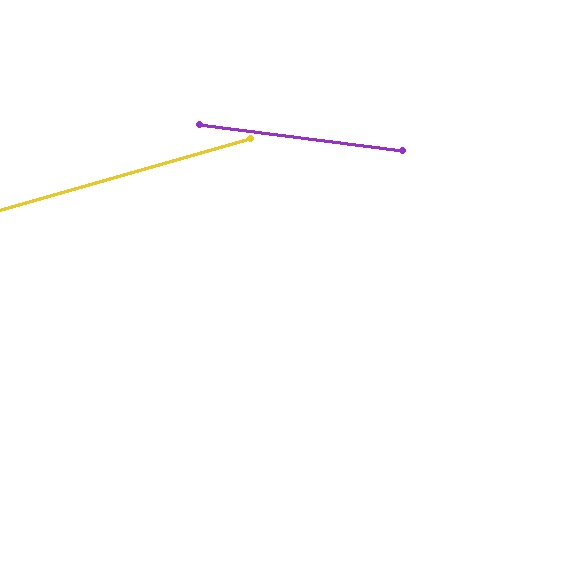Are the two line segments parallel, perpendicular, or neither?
Neither parallel nor perpendicular — they differ by about 23°.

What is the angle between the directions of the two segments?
Approximately 23 degrees.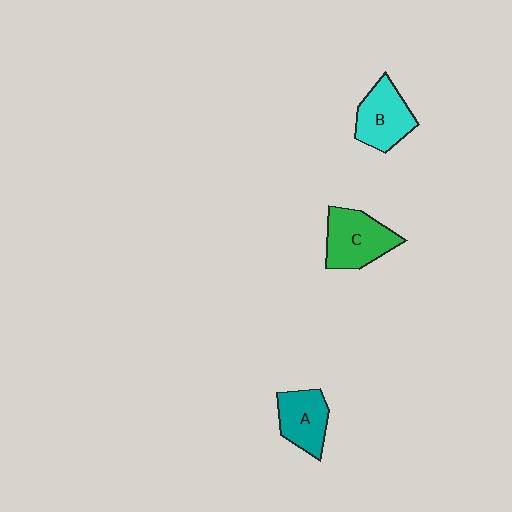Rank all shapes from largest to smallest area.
From largest to smallest: C (green), B (cyan), A (teal).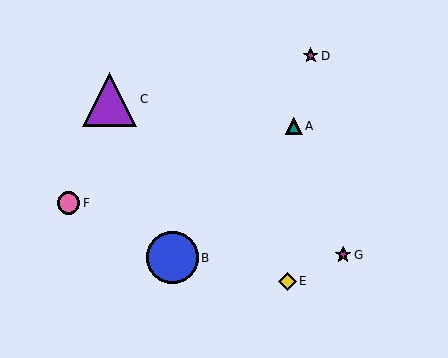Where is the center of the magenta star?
The center of the magenta star is at (311, 56).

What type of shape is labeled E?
Shape E is a yellow diamond.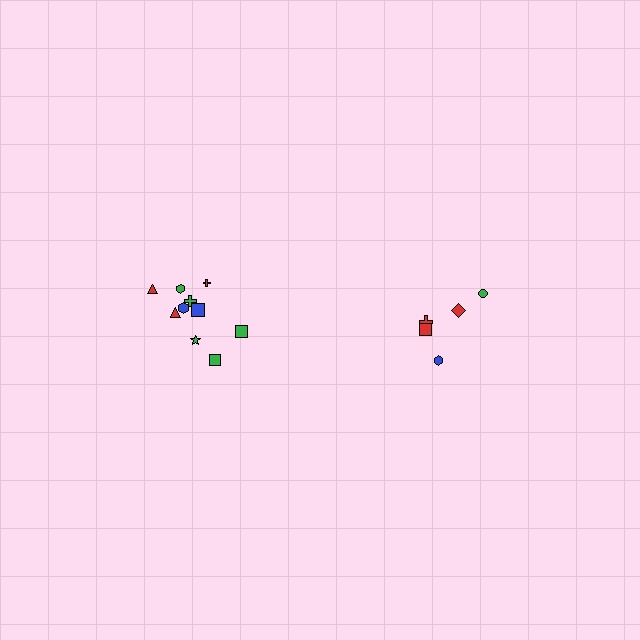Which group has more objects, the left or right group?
The left group.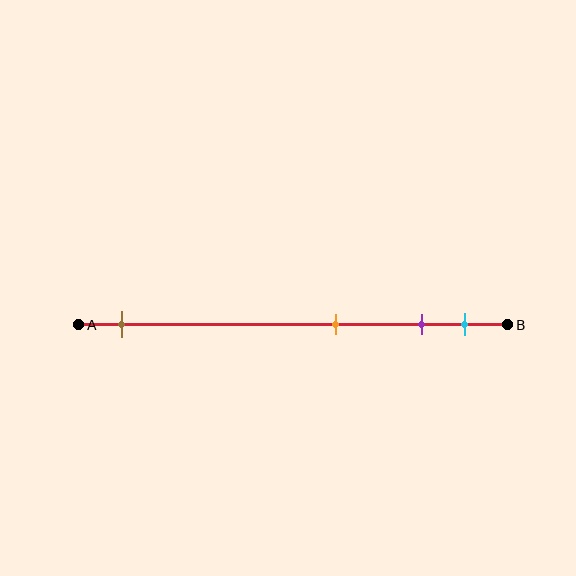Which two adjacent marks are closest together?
The purple and cyan marks are the closest adjacent pair.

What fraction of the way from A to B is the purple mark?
The purple mark is approximately 80% (0.8) of the way from A to B.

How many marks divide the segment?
There are 4 marks dividing the segment.